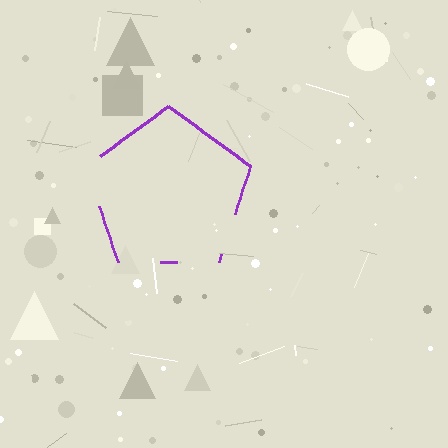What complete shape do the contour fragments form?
The contour fragments form a pentagon.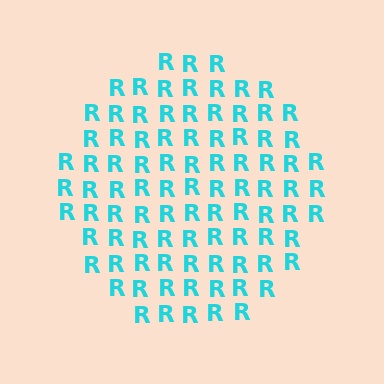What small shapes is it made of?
It is made of small letter R's.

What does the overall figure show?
The overall figure shows a circle.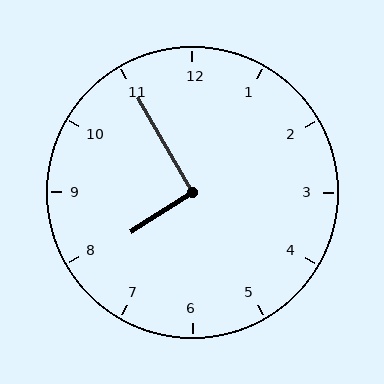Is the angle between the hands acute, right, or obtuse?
It is right.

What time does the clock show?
7:55.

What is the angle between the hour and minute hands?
Approximately 92 degrees.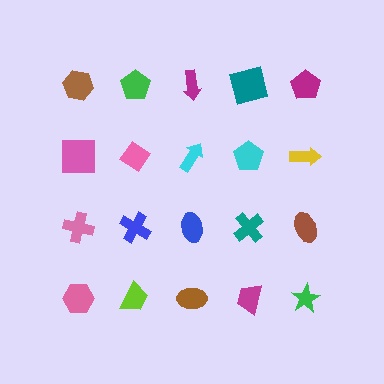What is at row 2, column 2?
A pink diamond.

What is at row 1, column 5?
A magenta pentagon.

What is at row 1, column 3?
A magenta arrow.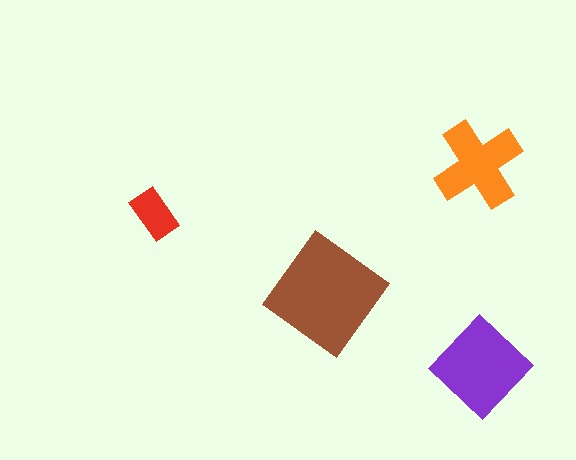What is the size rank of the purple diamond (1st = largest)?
2nd.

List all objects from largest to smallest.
The brown diamond, the purple diamond, the orange cross, the red rectangle.